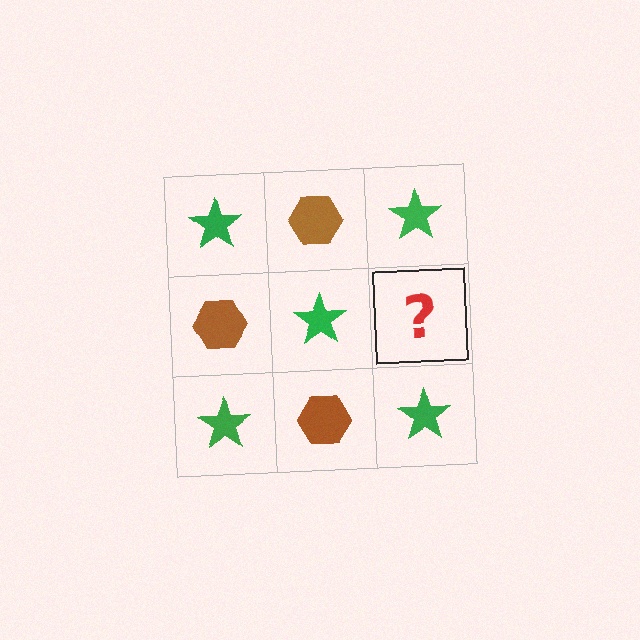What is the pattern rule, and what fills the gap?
The rule is that it alternates green star and brown hexagon in a checkerboard pattern. The gap should be filled with a brown hexagon.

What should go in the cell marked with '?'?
The missing cell should contain a brown hexagon.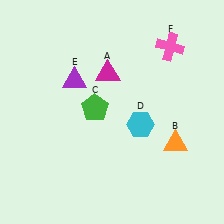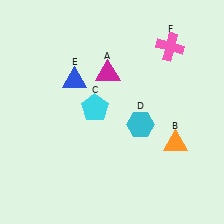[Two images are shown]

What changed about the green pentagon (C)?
In Image 1, C is green. In Image 2, it changed to cyan.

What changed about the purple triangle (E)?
In Image 1, E is purple. In Image 2, it changed to blue.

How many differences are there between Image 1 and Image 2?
There are 2 differences between the two images.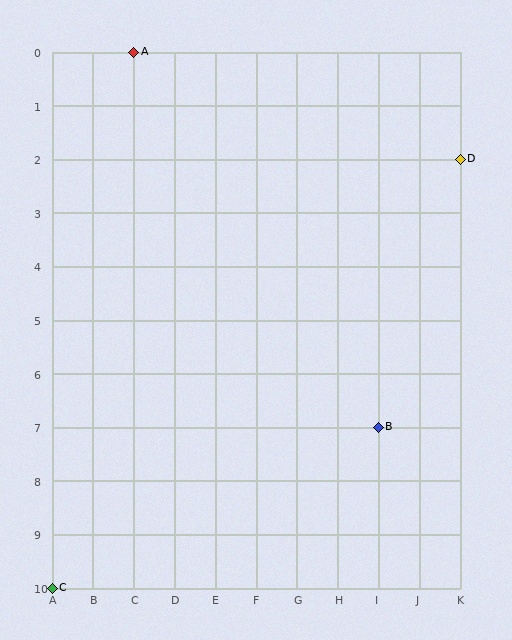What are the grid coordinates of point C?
Point C is at grid coordinates (A, 10).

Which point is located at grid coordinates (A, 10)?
Point C is at (A, 10).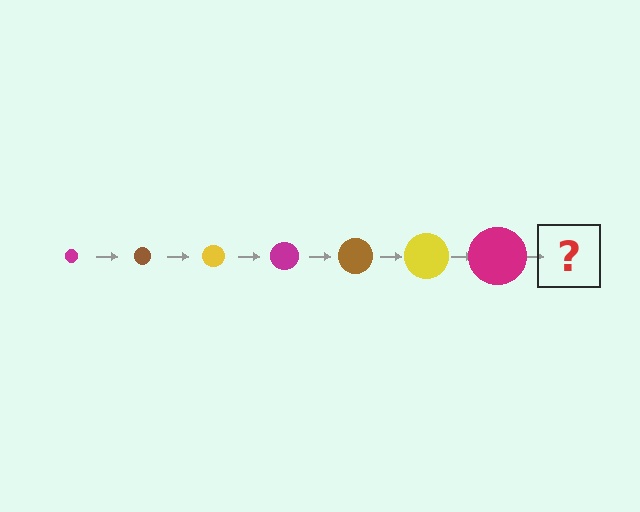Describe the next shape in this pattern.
It should be a brown circle, larger than the previous one.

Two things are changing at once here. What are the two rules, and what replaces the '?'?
The two rules are that the circle grows larger each step and the color cycles through magenta, brown, and yellow. The '?' should be a brown circle, larger than the previous one.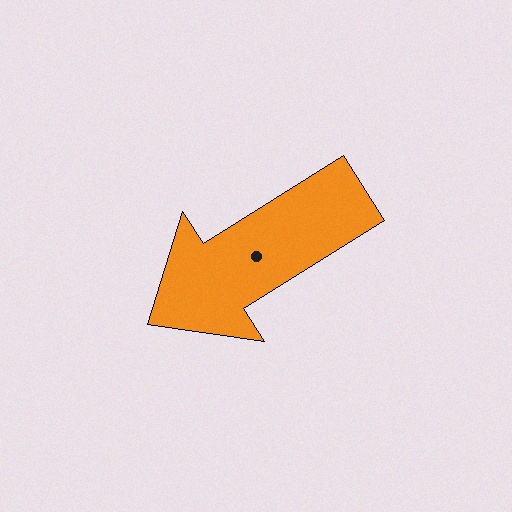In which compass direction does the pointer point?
Southwest.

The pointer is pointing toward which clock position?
Roughly 8 o'clock.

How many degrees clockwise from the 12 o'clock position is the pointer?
Approximately 238 degrees.